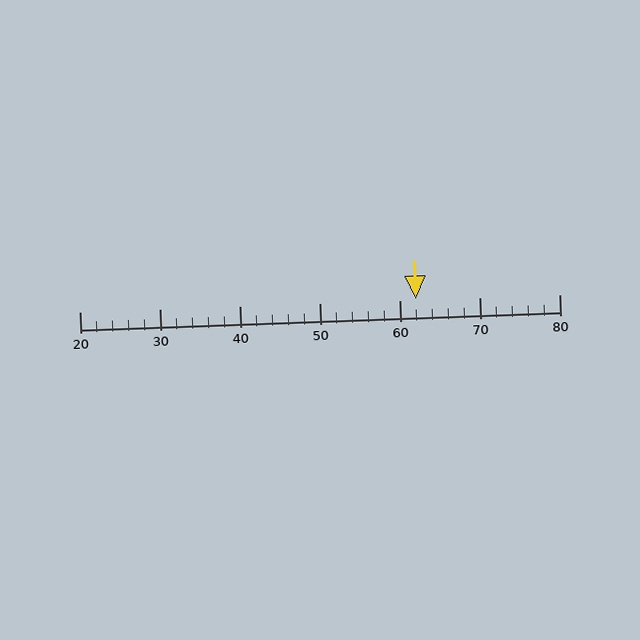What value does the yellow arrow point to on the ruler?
The yellow arrow points to approximately 62.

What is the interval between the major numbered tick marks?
The major tick marks are spaced 10 units apart.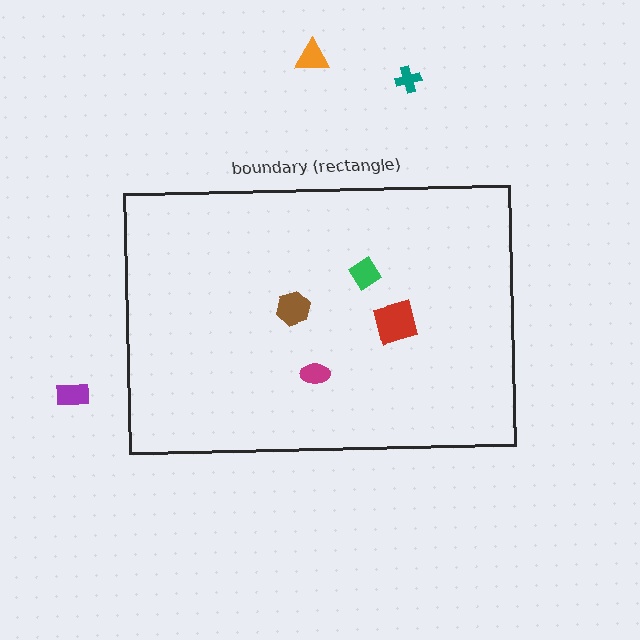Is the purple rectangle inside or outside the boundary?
Outside.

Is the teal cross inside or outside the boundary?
Outside.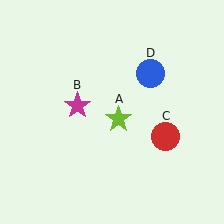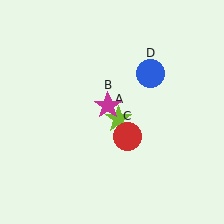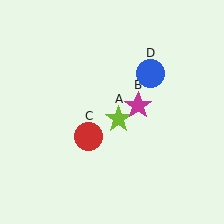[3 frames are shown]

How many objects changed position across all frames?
2 objects changed position: magenta star (object B), red circle (object C).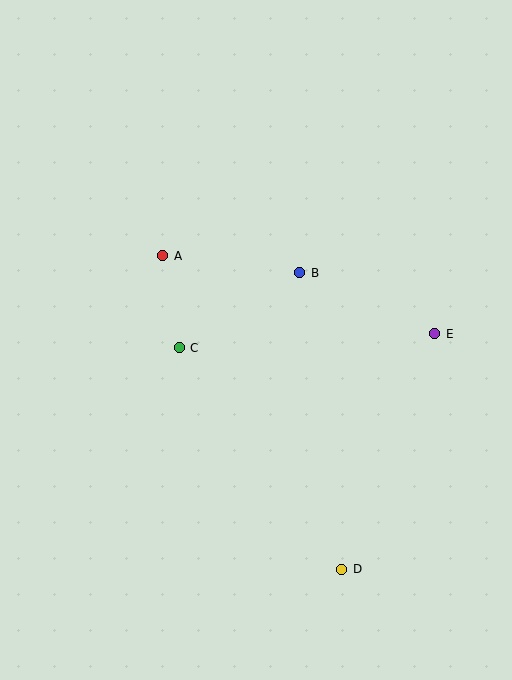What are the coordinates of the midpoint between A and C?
The midpoint between A and C is at (171, 302).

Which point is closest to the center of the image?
Point C at (179, 348) is closest to the center.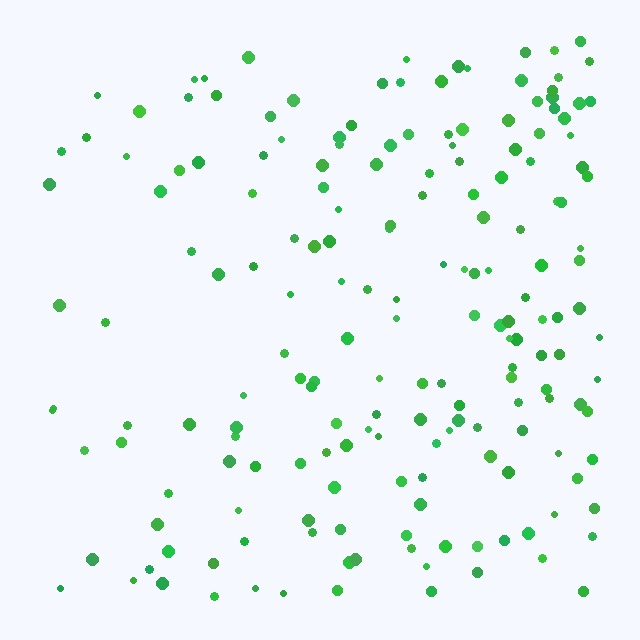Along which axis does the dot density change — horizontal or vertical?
Horizontal.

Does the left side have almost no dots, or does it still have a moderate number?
Still a moderate number, just noticeably fewer than the right.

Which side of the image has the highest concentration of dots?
The right.